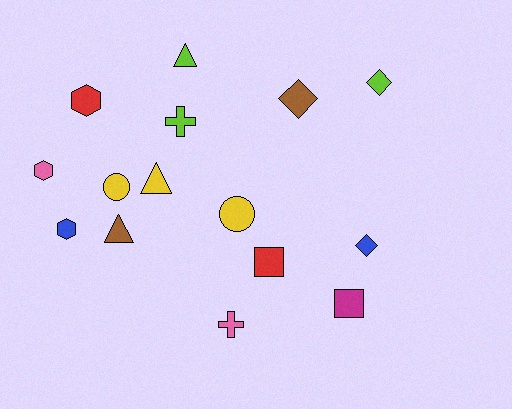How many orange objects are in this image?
There are no orange objects.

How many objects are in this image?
There are 15 objects.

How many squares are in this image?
There are 2 squares.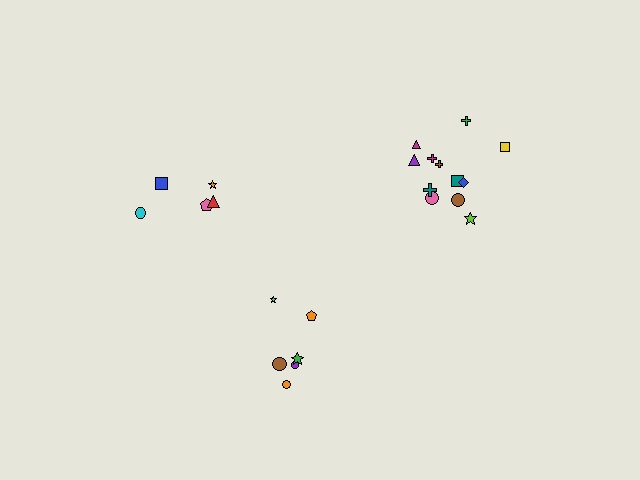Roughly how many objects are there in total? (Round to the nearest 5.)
Roughly 25 objects in total.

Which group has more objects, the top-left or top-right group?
The top-right group.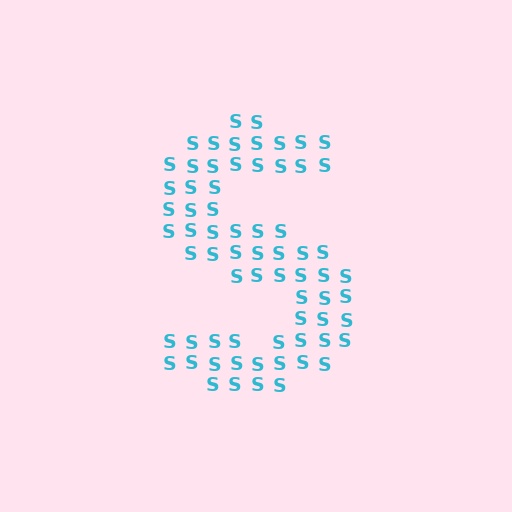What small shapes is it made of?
It is made of small letter S's.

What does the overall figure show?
The overall figure shows the letter S.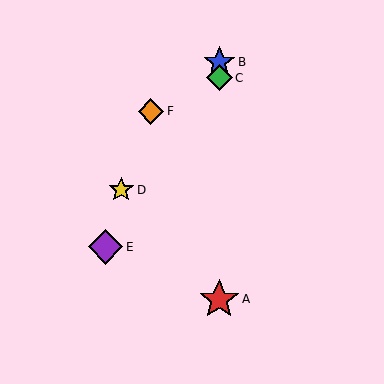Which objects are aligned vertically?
Objects A, B, C are aligned vertically.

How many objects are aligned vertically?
3 objects (A, B, C) are aligned vertically.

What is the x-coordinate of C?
Object C is at x≈219.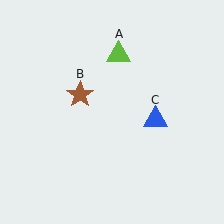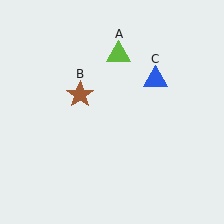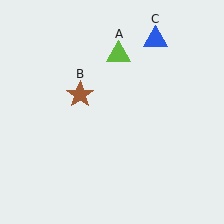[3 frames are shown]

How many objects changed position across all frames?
1 object changed position: blue triangle (object C).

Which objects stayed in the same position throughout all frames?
Lime triangle (object A) and brown star (object B) remained stationary.